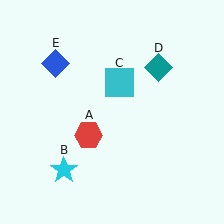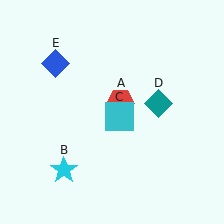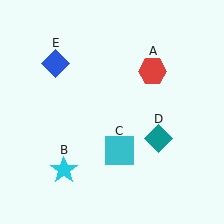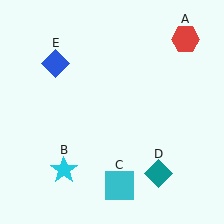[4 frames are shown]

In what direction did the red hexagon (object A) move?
The red hexagon (object A) moved up and to the right.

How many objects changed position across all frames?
3 objects changed position: red hexagon (object A), cyan square (object C), teal diamond (object D).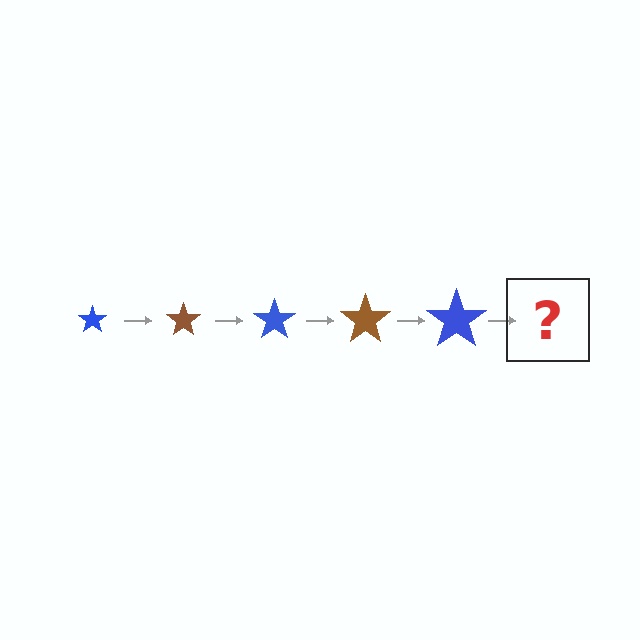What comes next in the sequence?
The next element should be a brown star, larger than the previous one.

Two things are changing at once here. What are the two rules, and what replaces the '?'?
The two rules are that the star grows larger each step and the color cycles through blue and brown. The '?' should be a brown star, larger than the previous one.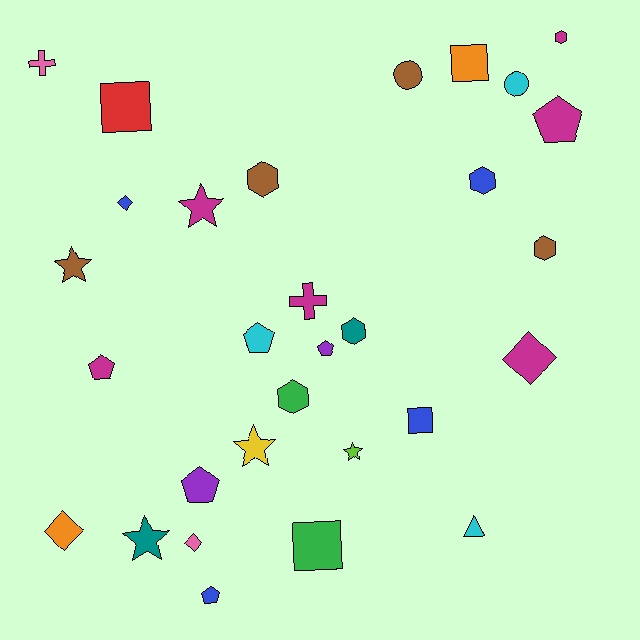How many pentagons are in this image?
There are 6 pentagons.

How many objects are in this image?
There are 30 objects.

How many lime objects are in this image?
There is 1 lime object.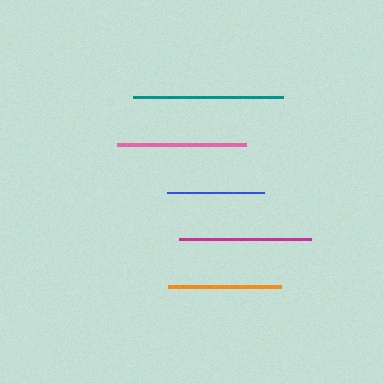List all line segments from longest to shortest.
From longest to shortest: teal, magenta, pink, orange, blue.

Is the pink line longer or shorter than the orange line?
The pink line is longer than the orange line.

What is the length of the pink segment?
The pink segment is approximately 129 pixels long.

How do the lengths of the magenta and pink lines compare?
The magenta and pink lines are approximately the same length.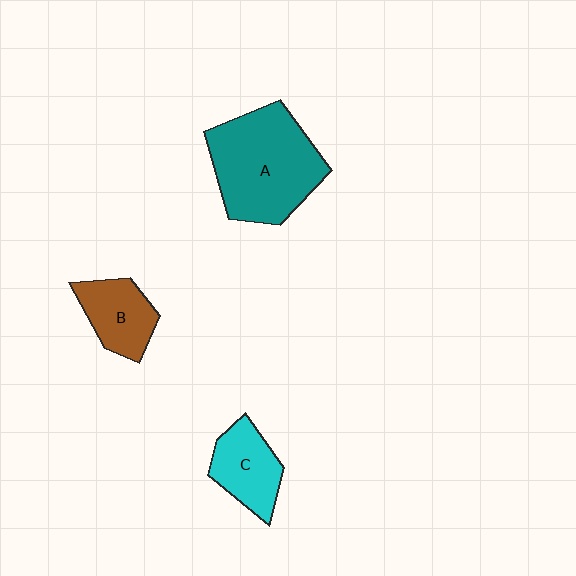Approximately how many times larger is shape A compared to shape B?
Approximately 2.2 times.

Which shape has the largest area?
Shape A (teal).